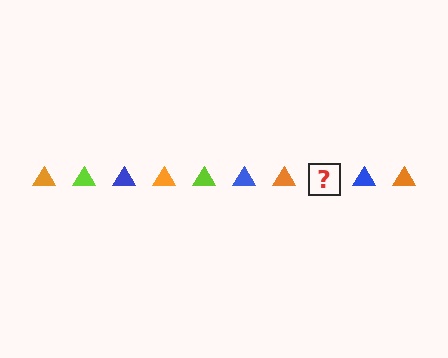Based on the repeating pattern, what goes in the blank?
The blank should be a lime triangle.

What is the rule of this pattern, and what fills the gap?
The rule is that the pattern cycles through orange, lime, blue triangles. The gap should be filled with a lime triangle.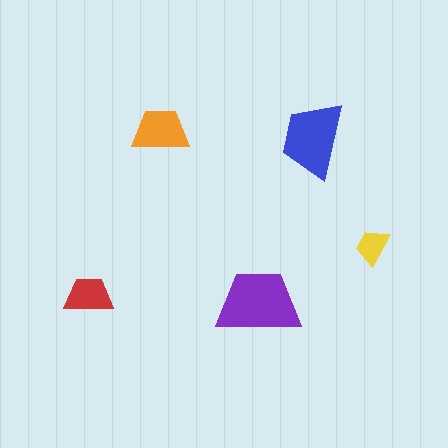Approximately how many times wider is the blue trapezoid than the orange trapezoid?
About 1.5 times wider.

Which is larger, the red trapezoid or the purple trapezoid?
The purple one.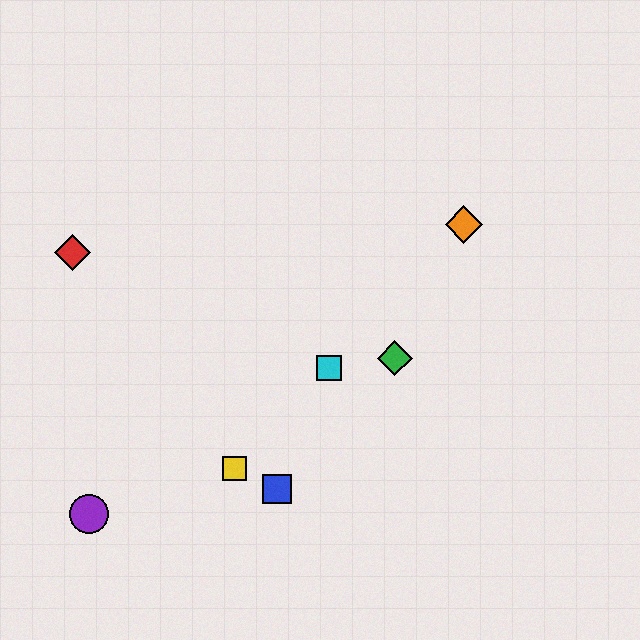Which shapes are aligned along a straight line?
The yellow square, the orange diamond, the cyan square are aligned along a straight line.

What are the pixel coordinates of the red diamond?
The red diamond is at (73, 252).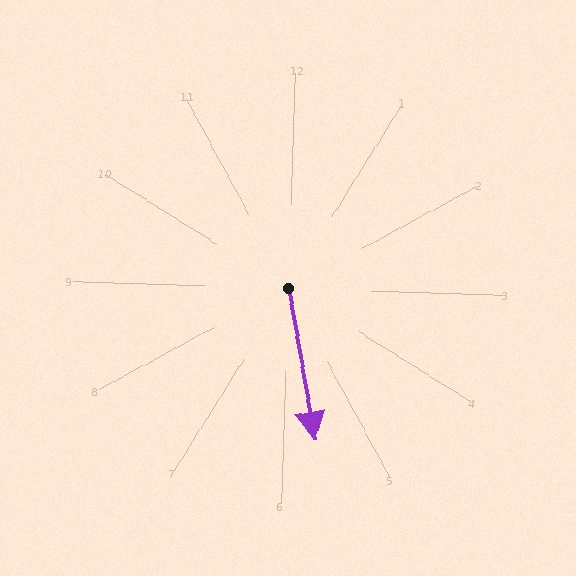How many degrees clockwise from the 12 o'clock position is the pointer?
Approximately 168 degrees.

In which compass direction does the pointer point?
South.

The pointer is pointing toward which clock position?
Roughly 6 o'clock.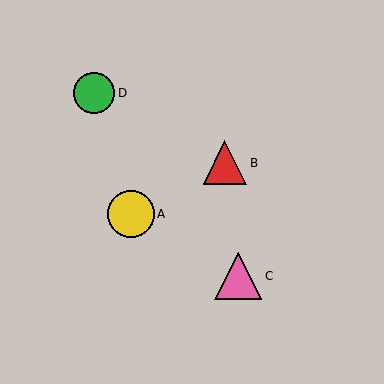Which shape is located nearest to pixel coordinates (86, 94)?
The green circle (labeled D) at (94, 93) is nearest to that location.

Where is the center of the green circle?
The center of the green circle is at (94, 93).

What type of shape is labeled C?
Shape C is a pink triangle.